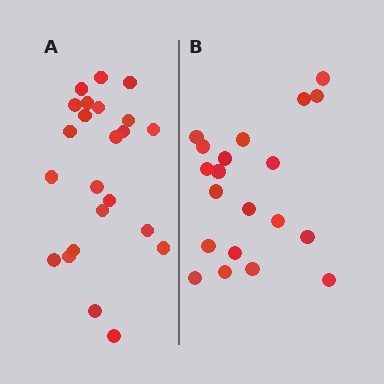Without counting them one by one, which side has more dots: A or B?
Region A (the left region) has more dots.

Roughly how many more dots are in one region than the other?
Region A has just a few more — roughly 2 or 3 more dots than region B.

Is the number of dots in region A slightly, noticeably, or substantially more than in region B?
Region A has only slightly more — the two regions are fairly close. The ratio is roughly 1.1 to 1.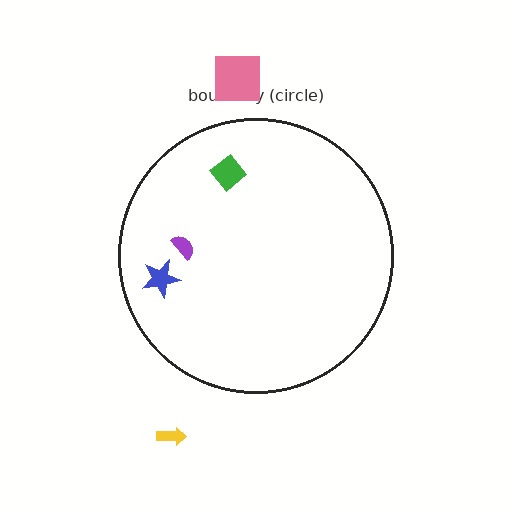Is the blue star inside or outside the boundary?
Inside.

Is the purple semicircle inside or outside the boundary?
Inside.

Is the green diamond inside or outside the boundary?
Inside.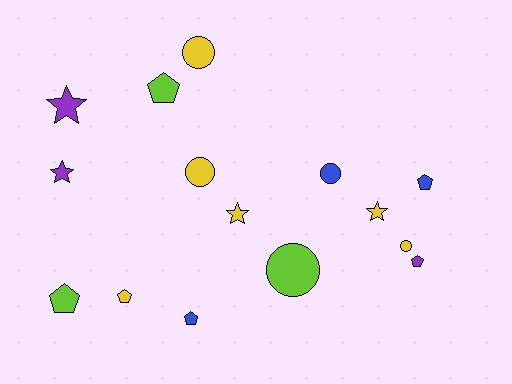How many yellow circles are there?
There are 3 yellow circles.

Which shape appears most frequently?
Pentagon, with 6 objects.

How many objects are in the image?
There are 15 objects.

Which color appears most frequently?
Yellow, with 6 objects.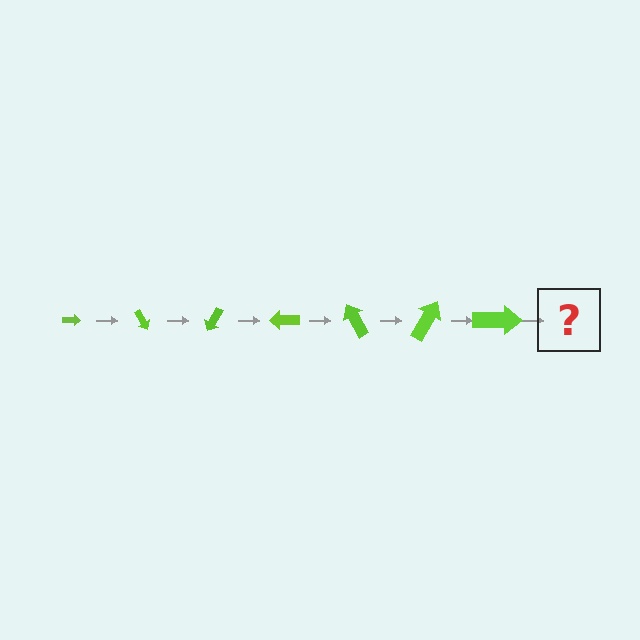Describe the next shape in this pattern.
It should be an arrow, larger than the previous one and rotated 420 degrees from the start.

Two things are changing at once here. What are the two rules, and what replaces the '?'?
The two rules are that the arrow grows larger each step and it rotates 60 degrees each step. The '?' should be an arrow, larger than the previous one and rotated 420 degrees from the start.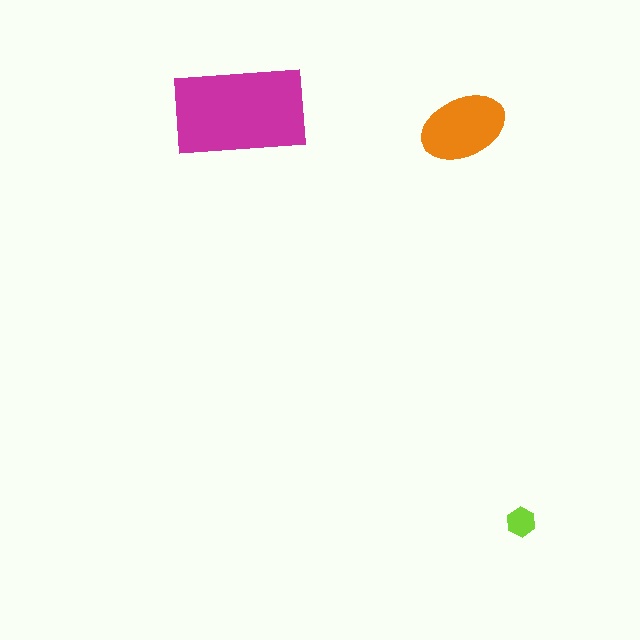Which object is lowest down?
The lime hexagon is bottommost.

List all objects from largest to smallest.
The magenta rectangle, the orange ellipse, the lime hexagon.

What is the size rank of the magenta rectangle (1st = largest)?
1st.